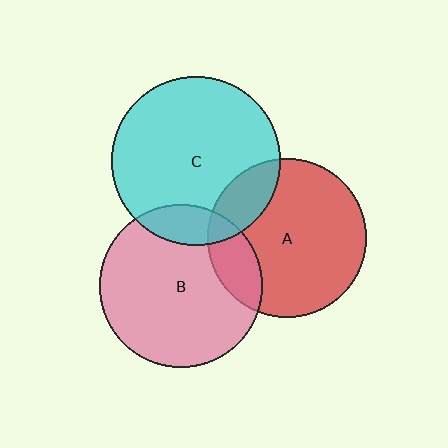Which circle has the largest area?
Circle C (cyan).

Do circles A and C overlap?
Yes.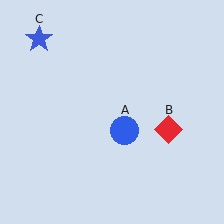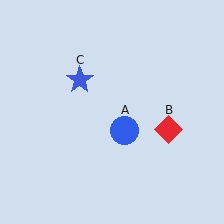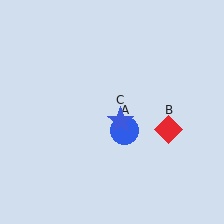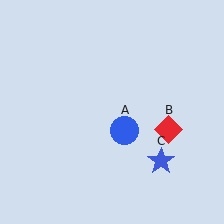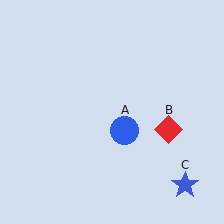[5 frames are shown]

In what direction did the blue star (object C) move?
The blue star (object C) moved down and to the right.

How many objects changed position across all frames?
1 object changed position: blue star (object C).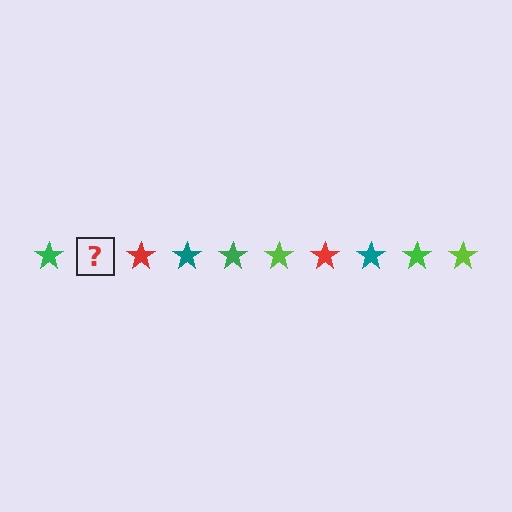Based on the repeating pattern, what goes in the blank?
The blank should be a lime star.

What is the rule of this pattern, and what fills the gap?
The rule is that the pattern cycles through green, lime, red, teal stars. The gap should be filled with a lime star.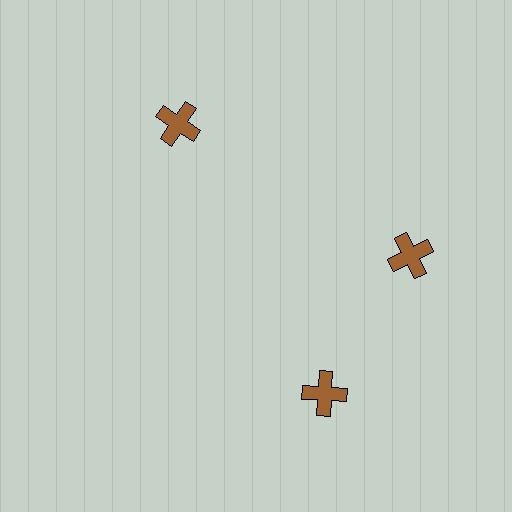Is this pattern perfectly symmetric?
No. The 3 brown crosses are arranged in a ring, but one element near the 7 o'clock position is rotated out of alignment along the ring, breaking the 3-fold rotational symmetry.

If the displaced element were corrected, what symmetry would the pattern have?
It would have 3-fold rotational symmetry — the pattern would map onto itself every 120 degrees.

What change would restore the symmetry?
The symmetry would be restored by rotating it back into even spacing with its neighbors so that all 3 crosses sit at equal angles and equal distance from the center.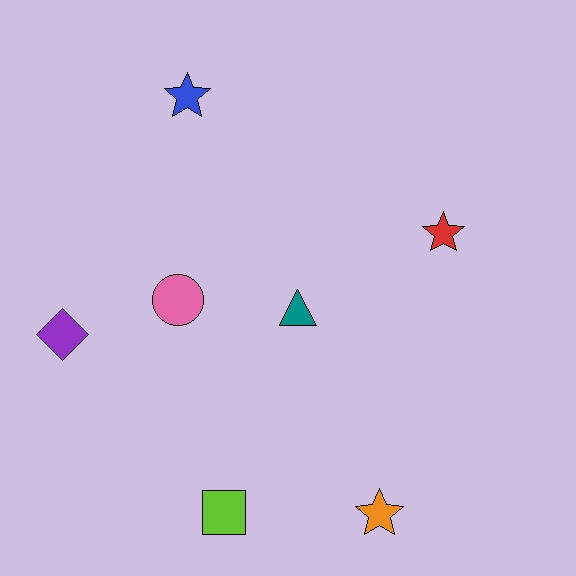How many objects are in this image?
There are 7 objects.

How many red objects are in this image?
There is 1 red object.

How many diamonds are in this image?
There is 1 diamond.